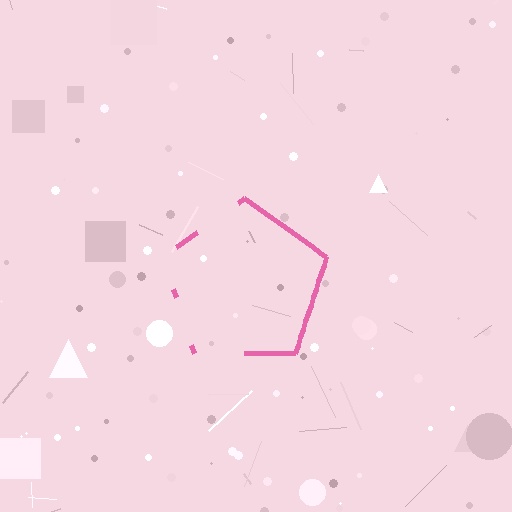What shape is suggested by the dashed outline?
The dashed outline suggests a pentagon.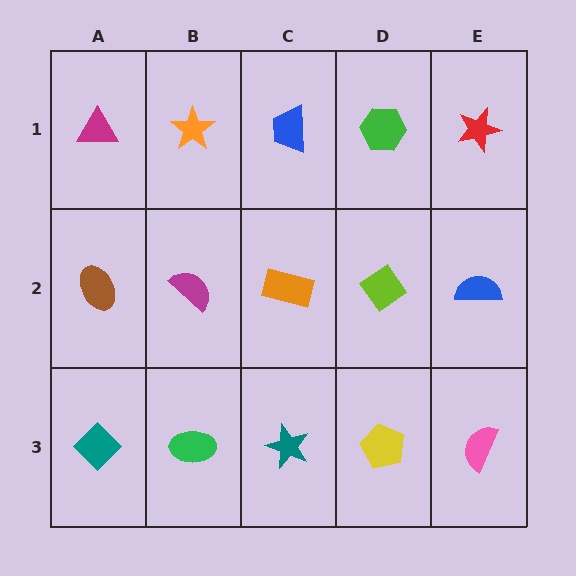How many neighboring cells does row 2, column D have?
4.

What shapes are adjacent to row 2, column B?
An orange star (row 1, column B), a green ellipse (row 3, column B), a brown ellipse (row 2, column A), an orange rectangle (row 2, column C).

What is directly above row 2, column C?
A blue trapezoid.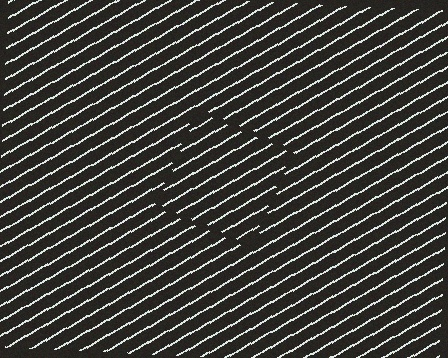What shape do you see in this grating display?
An illusory square. The interior of the shape contains the same grating, shifted by half a period — the contour is defined by the phase discontinuity where line-ends from the inner and outer gratings abut.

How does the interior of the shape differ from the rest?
The interior of the shape contains the same grating, shifted by half a period — the contour is defined by the phase discontinuity where line-ends from the inner and outer gratings abut.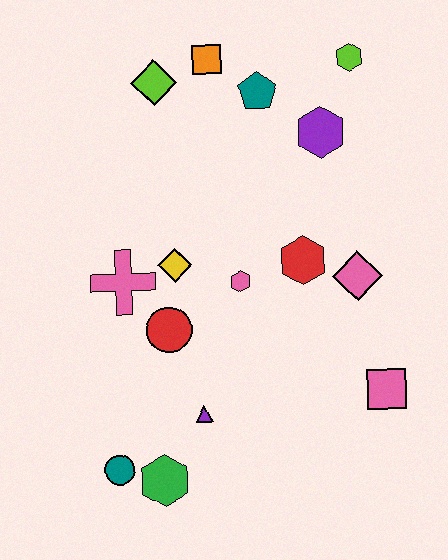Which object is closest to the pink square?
The pink diamond is closest to the pink square.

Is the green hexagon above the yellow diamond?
No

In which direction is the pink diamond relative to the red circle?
The pink diamond is to the right of the red circle.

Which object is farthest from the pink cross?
The lime hexagon is farthest from the pink cross.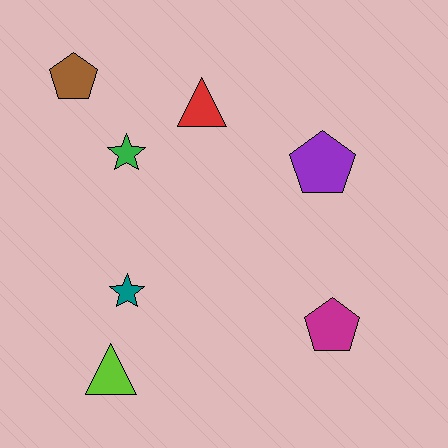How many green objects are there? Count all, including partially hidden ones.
There is 1 green object.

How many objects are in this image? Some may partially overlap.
There are 7 objects.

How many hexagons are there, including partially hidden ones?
There are no hexagons.